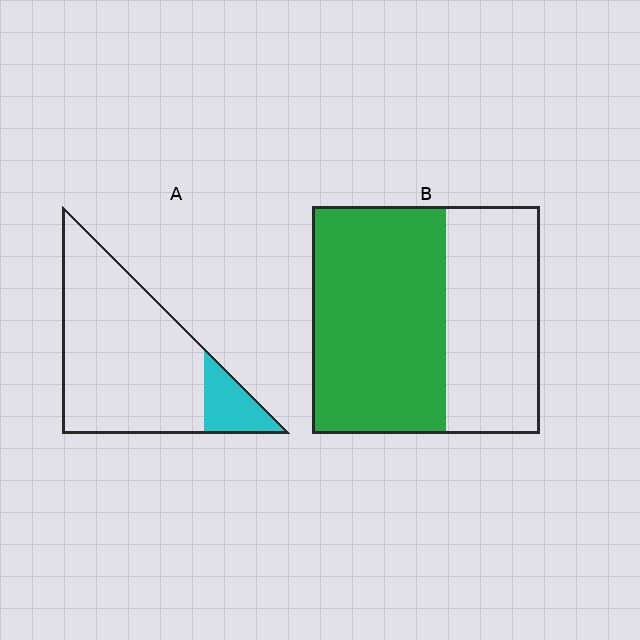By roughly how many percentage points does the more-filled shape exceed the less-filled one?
By roughly 45 percentage points (B over A).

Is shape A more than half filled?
No.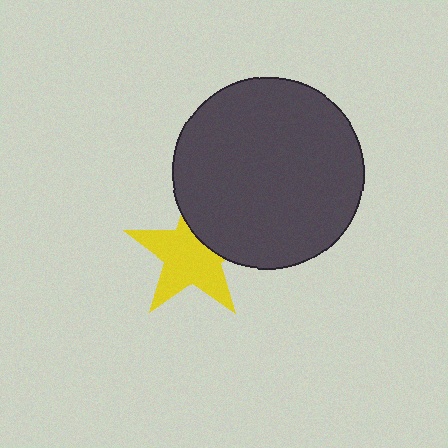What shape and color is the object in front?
The object in front is a dark gray circle.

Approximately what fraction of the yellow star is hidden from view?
Roughly 30% of the yellow star is hidden behind the dark gray circle.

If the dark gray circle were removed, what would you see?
You would see the complete yellow star.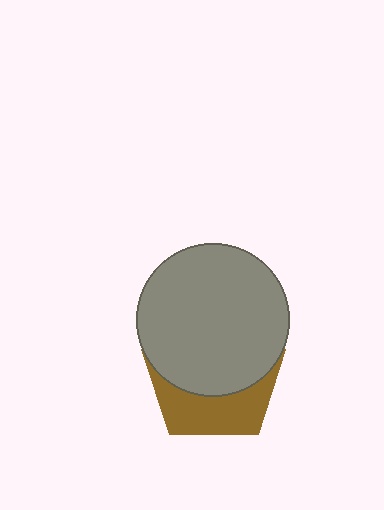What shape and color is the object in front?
The object in front is a gray circle.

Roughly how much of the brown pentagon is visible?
A small part of it is visible (roughly 37%).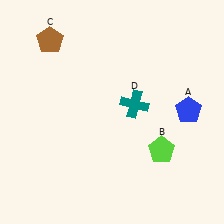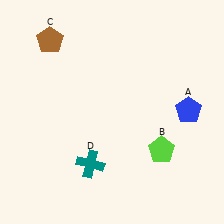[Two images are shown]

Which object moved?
The teal cross (D) moved down.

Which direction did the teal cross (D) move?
The teal cross (D) moved down.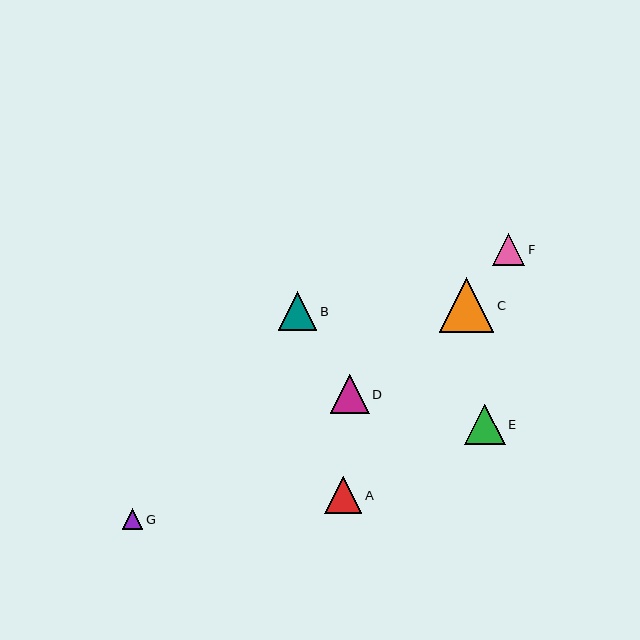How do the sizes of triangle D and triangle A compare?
Triangle D and triangle A are approximately the same size.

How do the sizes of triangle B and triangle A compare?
Triangle B and triangle A are approximately the same size.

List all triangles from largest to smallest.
From largest to smallest: C, E, D, B, A, F, G.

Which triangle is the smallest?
Triangle G is the smallest with a size of approximately 21 pixels.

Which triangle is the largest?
Triangle C is the largest with a size of approximately 54 pixels.